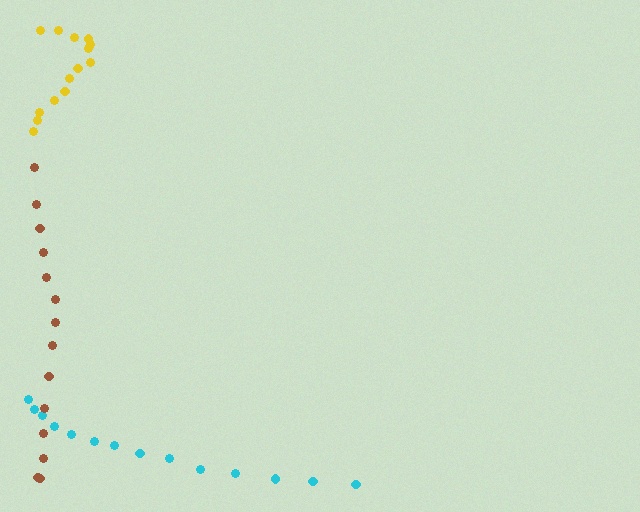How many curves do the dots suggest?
There are 3 distinct paths.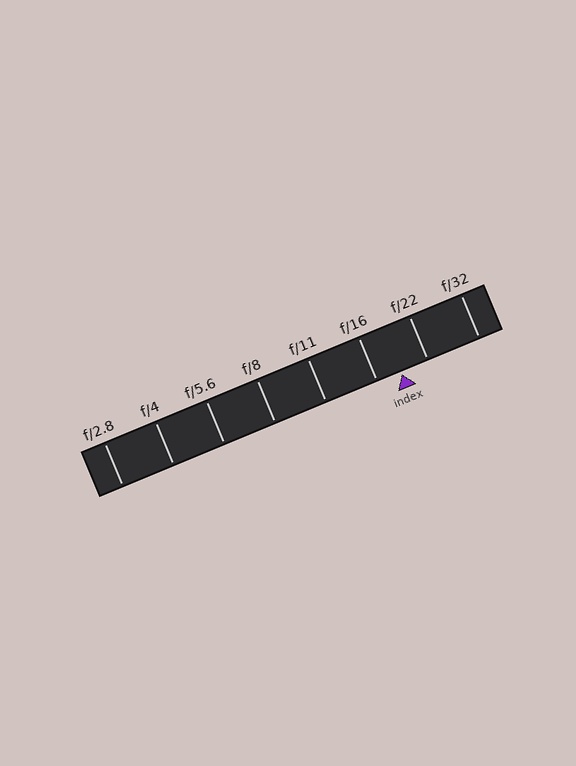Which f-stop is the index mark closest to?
The index mark is closest to f/16.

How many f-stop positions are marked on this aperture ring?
There are 8 f-stop positions marked.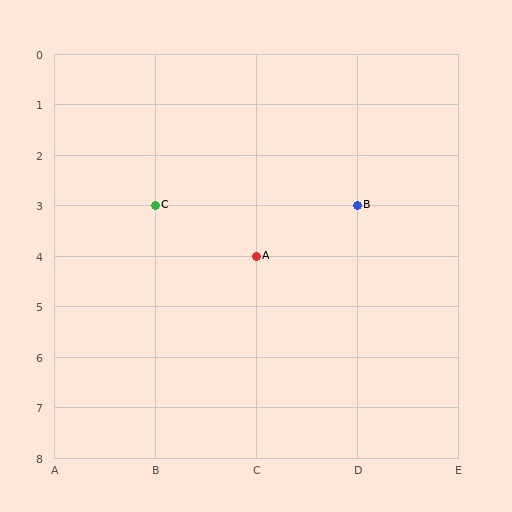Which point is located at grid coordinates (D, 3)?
Point B is at (D, 3).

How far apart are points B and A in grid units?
Points B and A are 1 column and 1 row apart (about 1.4 grid units diagonally).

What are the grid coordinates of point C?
Point C is at grid coordinates (B, 3).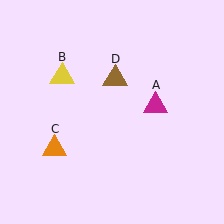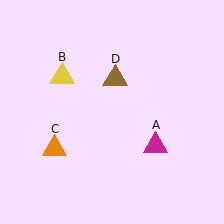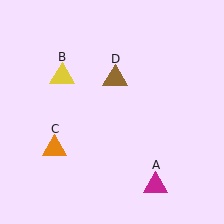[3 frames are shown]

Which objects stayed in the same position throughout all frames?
Yellow triangle (object B) and orange triangle (object C) and brown triangle (object D) remained stationary.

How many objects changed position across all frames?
1 object changed position: magenta triangle (object A).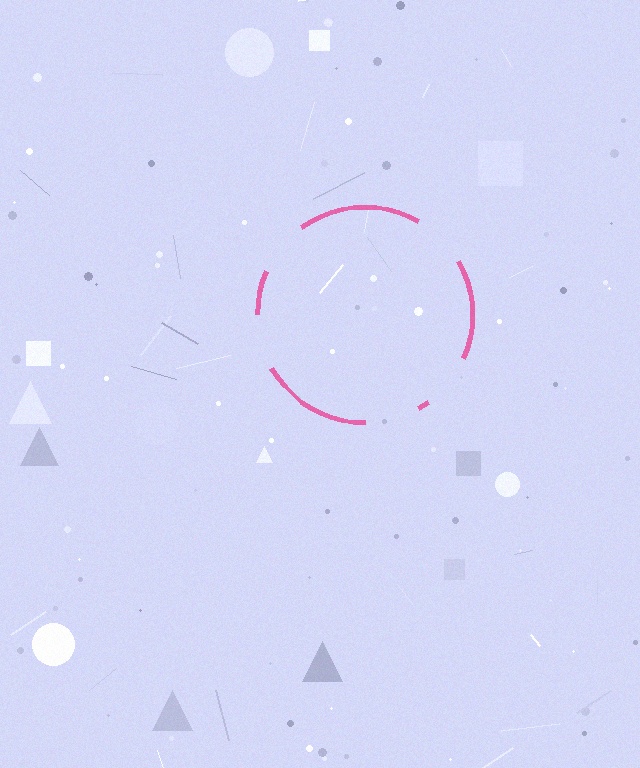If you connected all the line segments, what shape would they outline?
They would outline a circle.